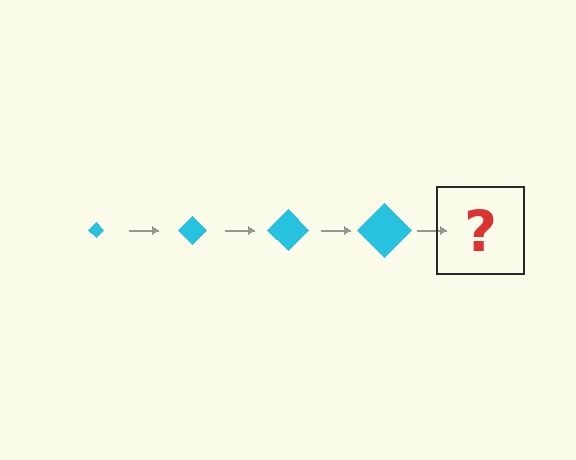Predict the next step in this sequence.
The next step is a cyan diamond, larger than the previous one.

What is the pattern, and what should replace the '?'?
The pattern is that the diamond gets progressively larger each step. The '?' should be a cyan diamond, larger than the previous one.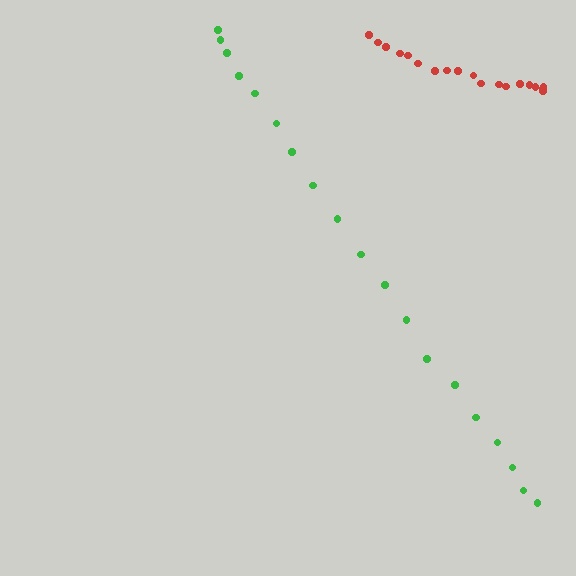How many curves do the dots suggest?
There are 2 distinct paths.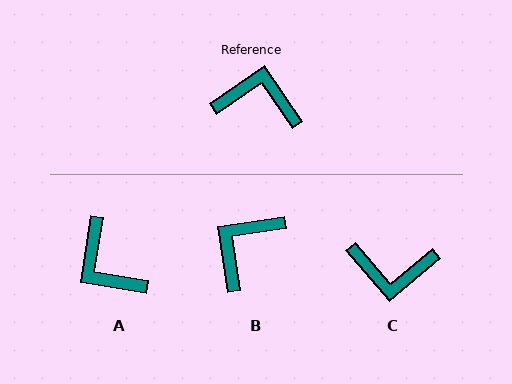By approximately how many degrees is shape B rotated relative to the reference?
Approximately 64 degrees counter-clockwise.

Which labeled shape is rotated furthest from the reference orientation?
C, about 174 degrees away.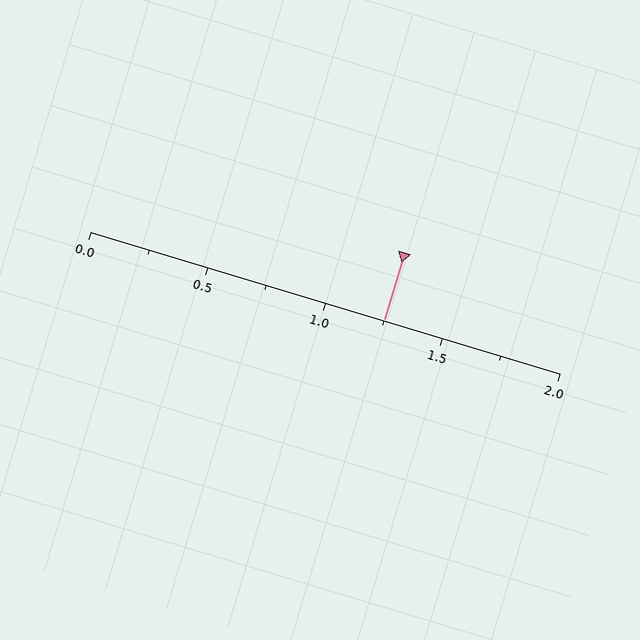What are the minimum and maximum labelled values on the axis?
The axis runs from 0.0 to 2.0.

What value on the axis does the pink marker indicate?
The marker indicates approximately 1.25.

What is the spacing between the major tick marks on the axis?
The major ticks are spaced 0.5 apart.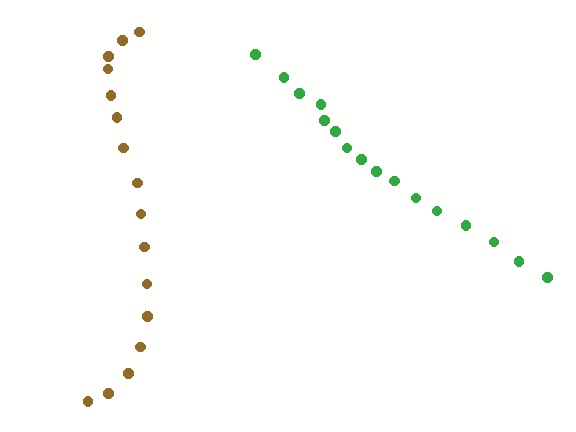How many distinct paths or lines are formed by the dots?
There are 2 distinct paths.